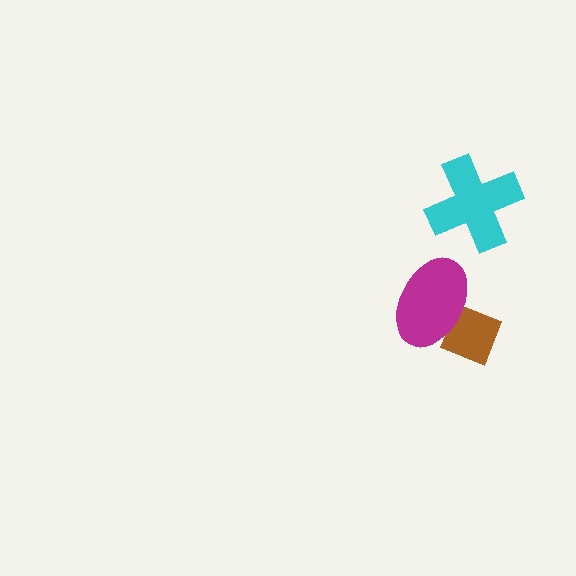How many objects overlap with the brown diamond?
1 object overlaps with the brown diamond.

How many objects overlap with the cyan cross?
0 objects overlap with the cyan cross.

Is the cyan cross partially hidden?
No, no other shape covers it.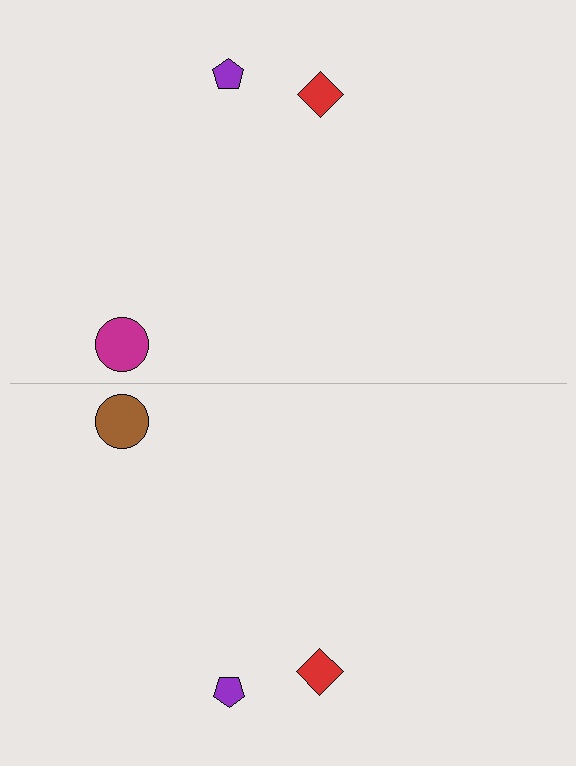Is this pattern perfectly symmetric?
No, the pattern is not perfectly symmetric. The brown circle on the bottom side breaks the symmetry — its mirror counterpart is magenta.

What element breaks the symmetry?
The brown circle on the bottom side breaks the symmetry — its mirror counterpart is magenta.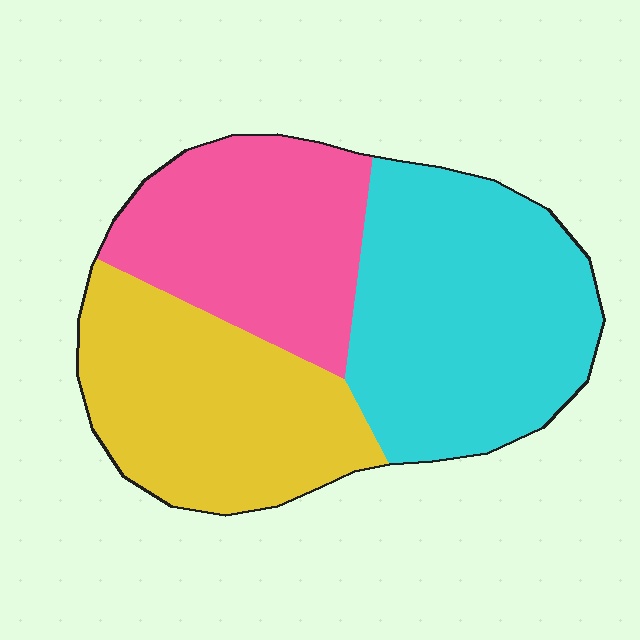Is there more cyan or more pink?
Cyan.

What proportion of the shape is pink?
Pink takes up about one quarter (1/4) of the shape.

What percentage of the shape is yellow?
Yellow covers roughly 30% of the shape.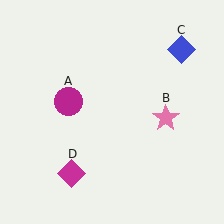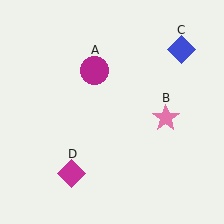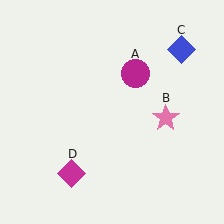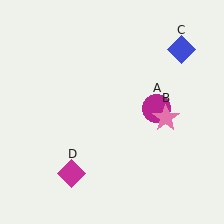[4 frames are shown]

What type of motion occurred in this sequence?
The magenta circle (object A) rotated clockwise around the center of the scene.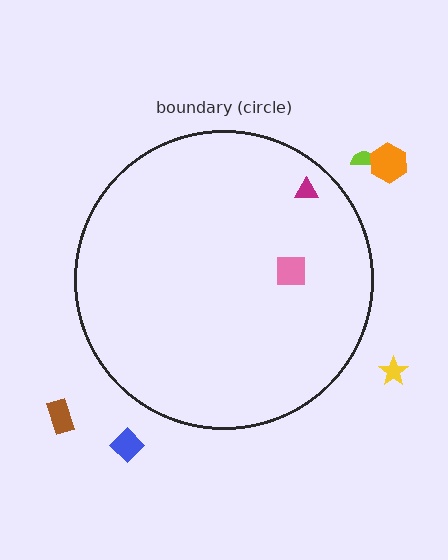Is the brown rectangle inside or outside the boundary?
Outside.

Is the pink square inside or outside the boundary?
Inside.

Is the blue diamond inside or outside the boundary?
Outside.